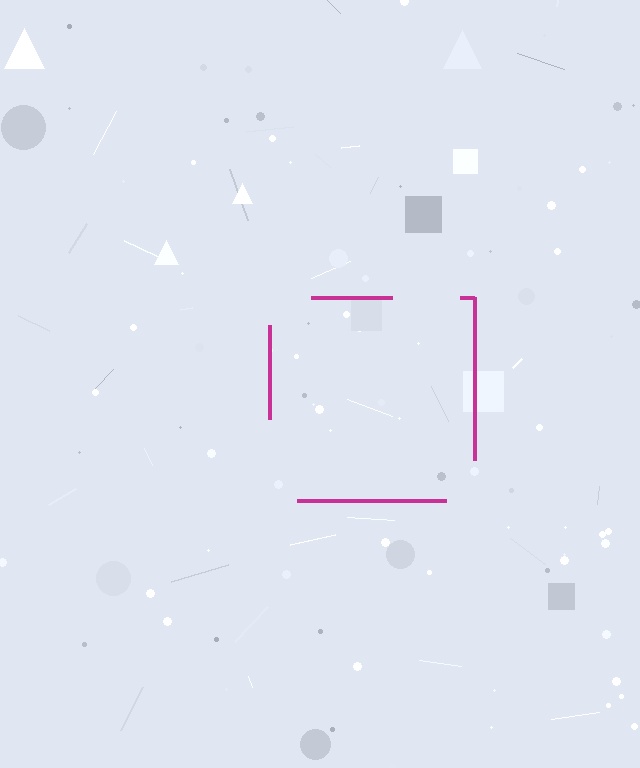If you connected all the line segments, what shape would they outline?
They would outline a square.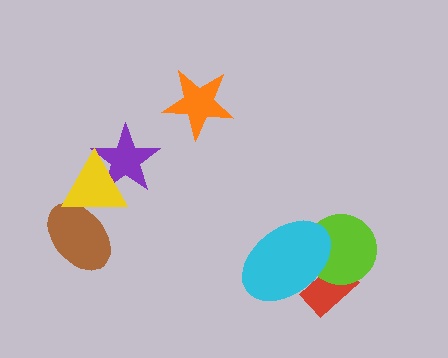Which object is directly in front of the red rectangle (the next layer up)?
The lime circle is directly in front of the red rectangle.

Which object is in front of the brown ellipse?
The yellow triangle is in front of the brown ellipse.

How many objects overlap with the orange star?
0 objects overlap with the orange star.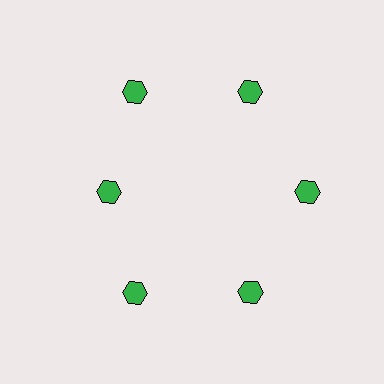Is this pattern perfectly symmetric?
No. The 6 green hexagons are arranged in a ring, but one element near the 9 o'clock position is pulled inward toward the center, breaking the 6-fold rotational symmetry.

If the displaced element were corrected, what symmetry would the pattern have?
It would have 6-fold rotational symmetry — the pattern would map onto itself every 60 degrees.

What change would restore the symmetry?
The symmetry would be restored by moving it outward, back onto the ring so that all 6 hexagons sit at equal angles and equal distance from the center.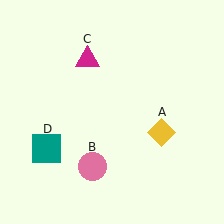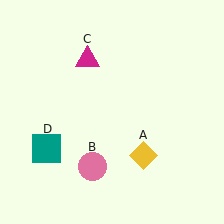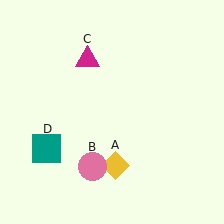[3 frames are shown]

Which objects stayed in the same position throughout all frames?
Pink circle (object B) and magenta triangle (object C) and teal square (object D) remained stationary.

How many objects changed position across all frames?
1 object changed position: yellow diamond (object A).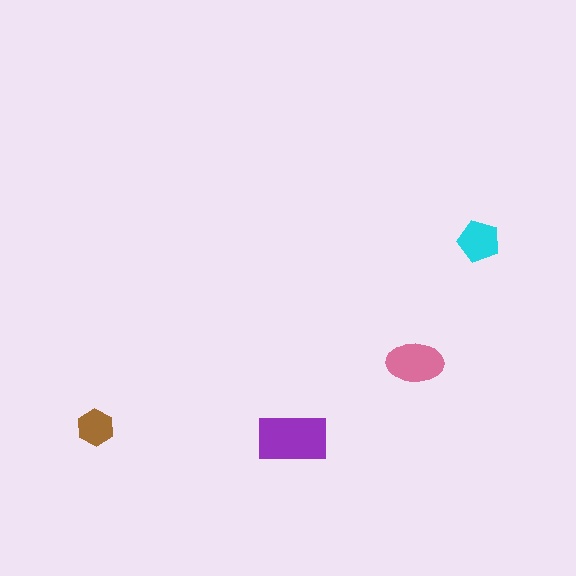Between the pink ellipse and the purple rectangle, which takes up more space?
The purple rectangle.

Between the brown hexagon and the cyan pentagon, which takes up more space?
The cyan pentagon.